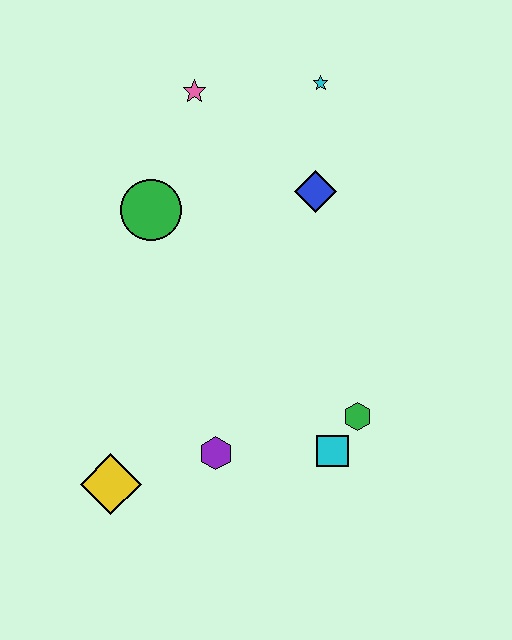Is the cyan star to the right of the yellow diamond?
Yes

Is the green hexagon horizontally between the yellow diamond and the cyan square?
No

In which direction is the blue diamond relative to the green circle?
The blue diamond is to the right of the green circle.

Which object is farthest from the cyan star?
The yellow diamond is farthest from the cyan star.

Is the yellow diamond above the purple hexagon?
No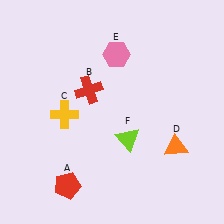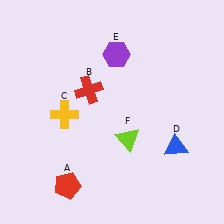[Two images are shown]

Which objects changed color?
D changed from orange to blue. E changed from pink to purple.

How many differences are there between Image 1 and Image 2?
There are 2 differences between the two images.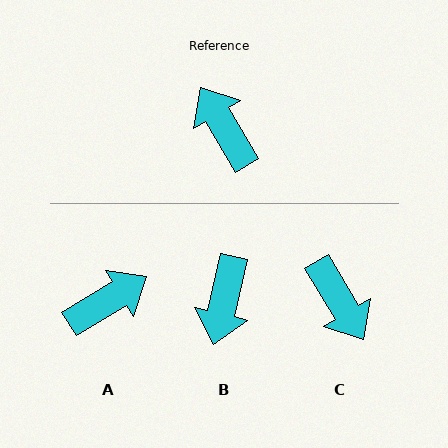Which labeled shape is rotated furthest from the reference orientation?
C, about 180 degrees away.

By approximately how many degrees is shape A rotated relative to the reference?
Approximately 89 degrees clockwise.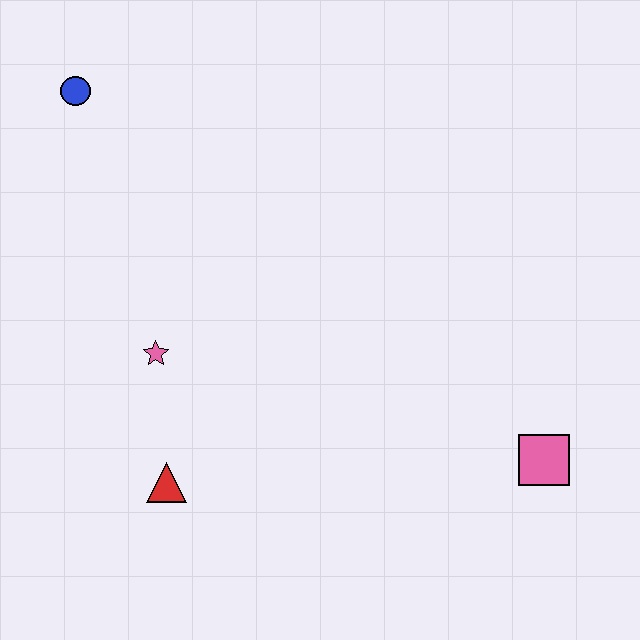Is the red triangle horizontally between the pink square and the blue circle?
Yes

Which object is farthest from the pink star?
The pink square is farthest from the pink star.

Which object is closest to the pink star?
The red triangle is closest to the pink star.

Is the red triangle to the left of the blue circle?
No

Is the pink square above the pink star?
No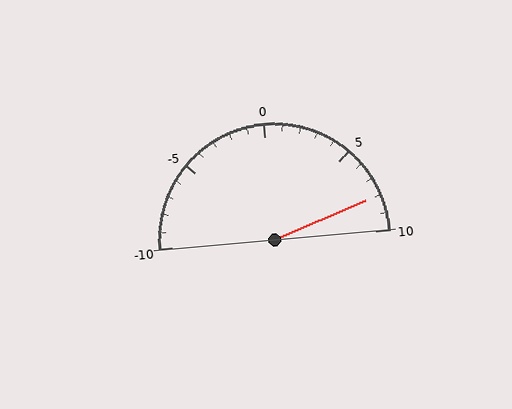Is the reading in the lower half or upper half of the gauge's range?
The reading is in the upper half of the range (-10 to 10).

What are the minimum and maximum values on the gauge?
The gauge ranges from -10 to 10.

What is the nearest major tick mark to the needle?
The nearest major tick mark is 10.